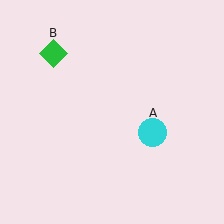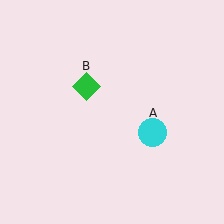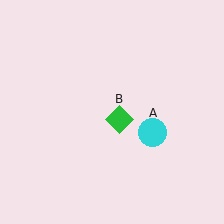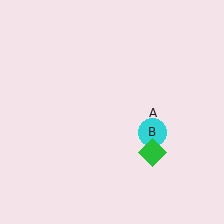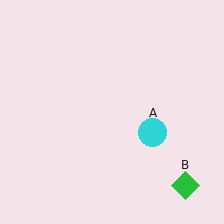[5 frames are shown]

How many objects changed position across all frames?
1 object changed position: green diamond (object B).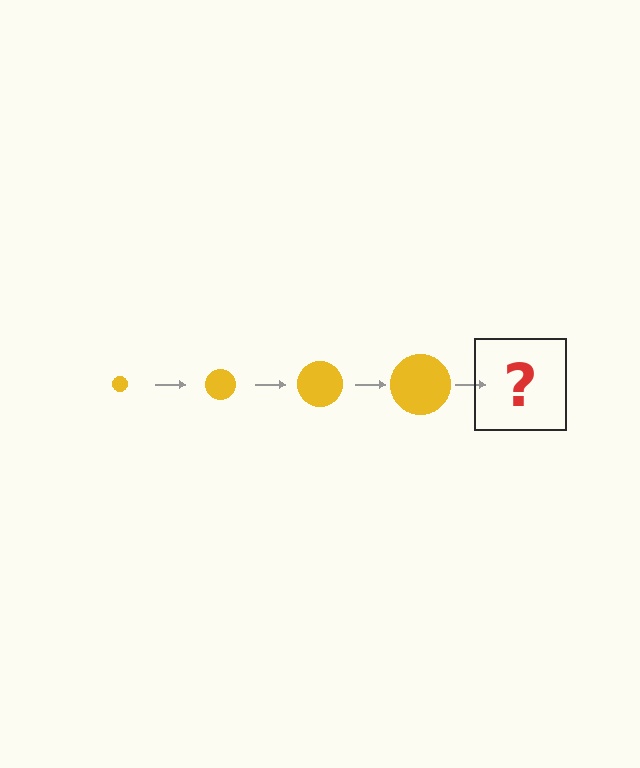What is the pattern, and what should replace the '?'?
The pattern is that the circle gets progressively larger each step. The '?' should be a yellow circle, larger than the previous one.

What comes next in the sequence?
The next element should be a yellow circle, larger than the previous one.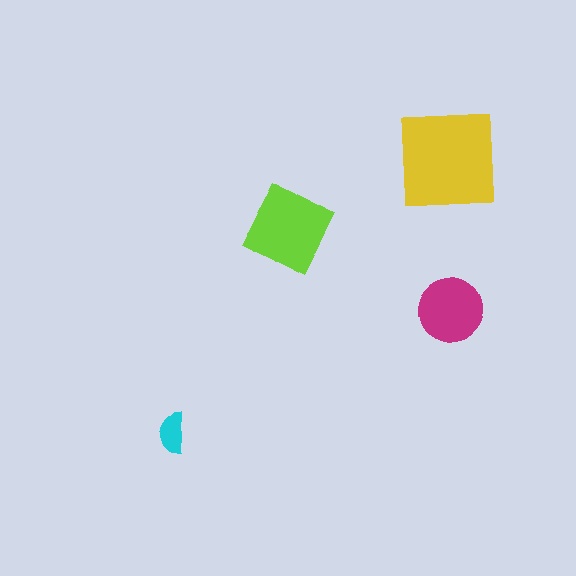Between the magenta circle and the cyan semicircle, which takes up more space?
The magenta circle.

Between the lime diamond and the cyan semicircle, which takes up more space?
The lime diamond.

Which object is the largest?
The yellow square.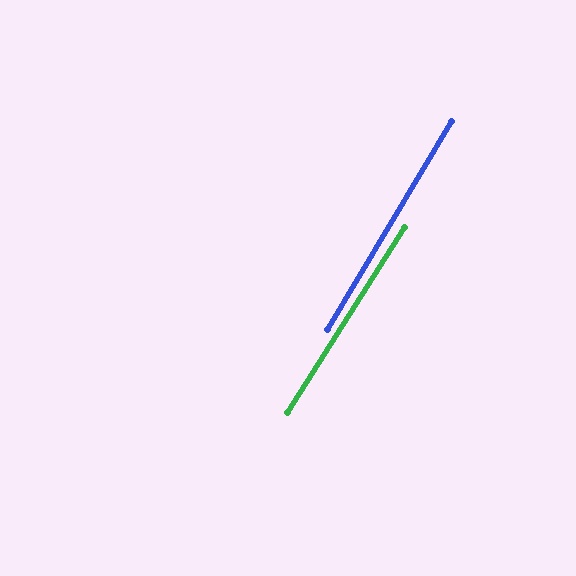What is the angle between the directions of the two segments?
Approximately 2 degrees.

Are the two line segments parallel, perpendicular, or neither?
Parallel — their directions differ by only 1.7°.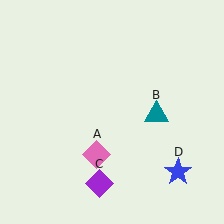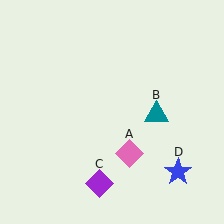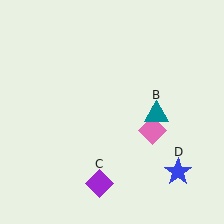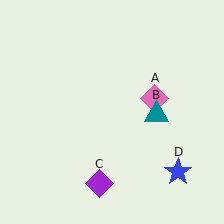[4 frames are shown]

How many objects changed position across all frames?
1 object changed position: pink diamond (object A).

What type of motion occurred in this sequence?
The pink diamond (object A) rotated counterclockwise around the center of the scene.